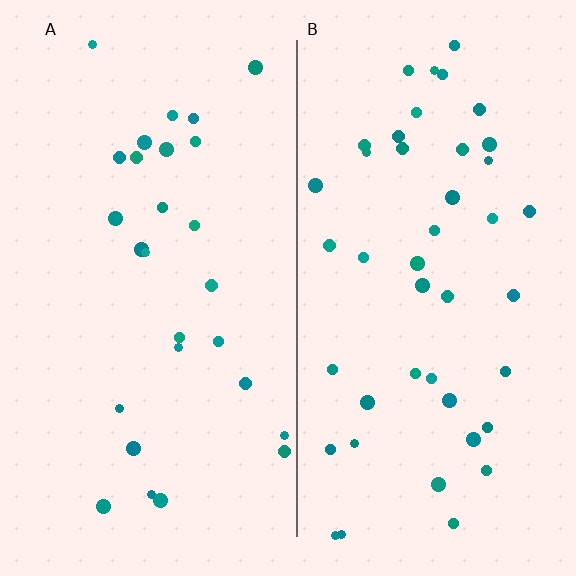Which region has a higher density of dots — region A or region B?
B (the right).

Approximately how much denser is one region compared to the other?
Approximately 1.6× — region B over region A.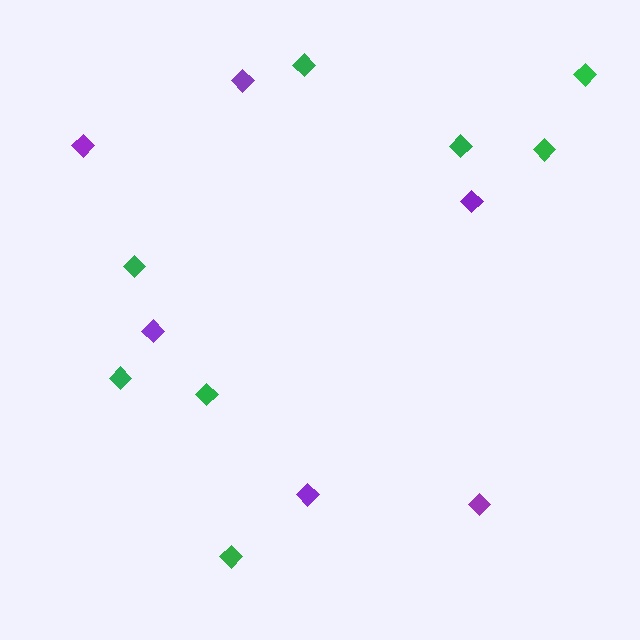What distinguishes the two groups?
There are 2 groups: one group of purple diamonds (6) and one group of green diamonds (8).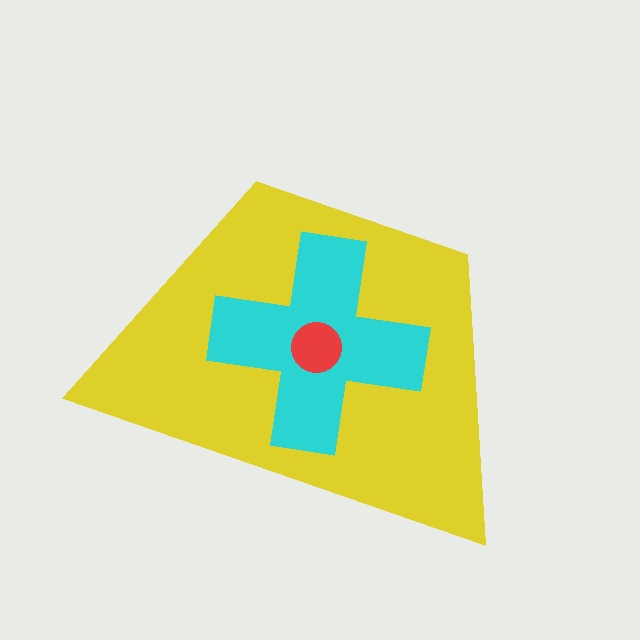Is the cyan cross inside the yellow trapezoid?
Yes.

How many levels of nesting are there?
3.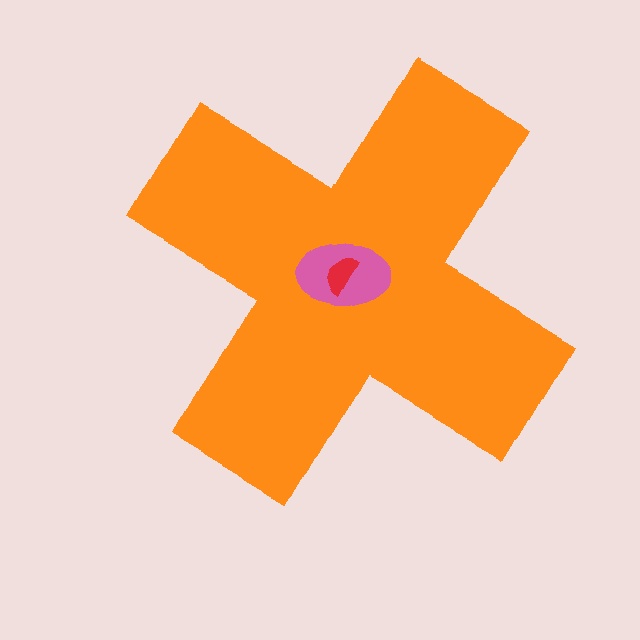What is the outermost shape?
The orange cross.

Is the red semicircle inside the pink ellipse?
Yes.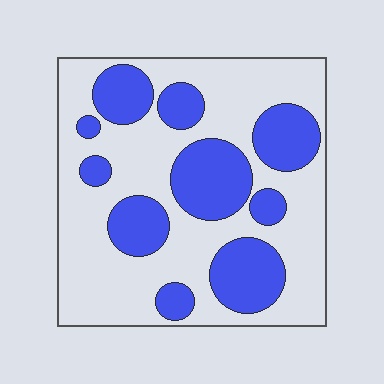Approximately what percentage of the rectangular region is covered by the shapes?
Approximately 35%.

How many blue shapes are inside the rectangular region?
10.